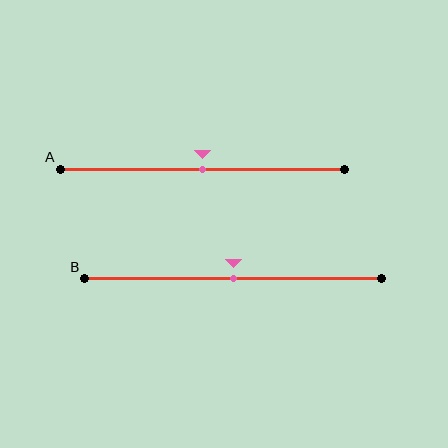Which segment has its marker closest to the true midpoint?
Segment A has its marker closest to the true midpoint.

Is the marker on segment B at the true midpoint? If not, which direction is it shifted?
Yes, the marker on segment B is at the true midpoint.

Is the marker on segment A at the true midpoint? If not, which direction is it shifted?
Yes, the marker on segment A is at the true midpoint.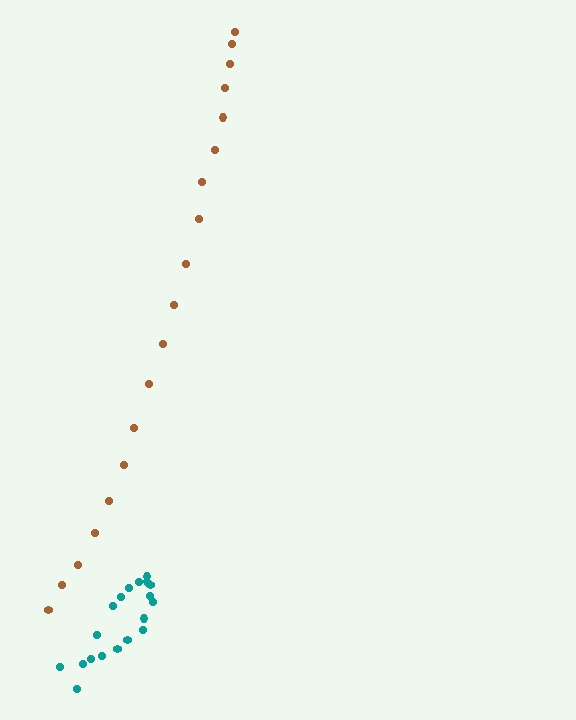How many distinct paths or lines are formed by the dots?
There are 2 distinct paths.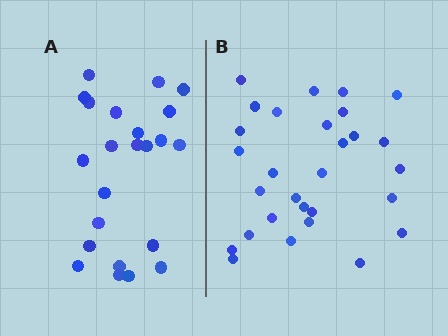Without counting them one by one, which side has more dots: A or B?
Region B (the right region) has more dots.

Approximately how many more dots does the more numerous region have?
Region B has about 6 more dots than region A.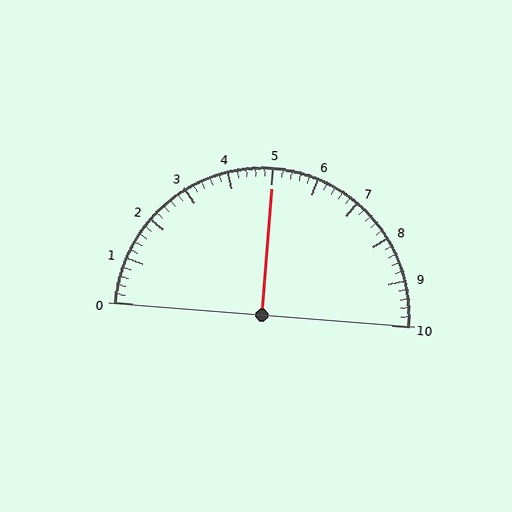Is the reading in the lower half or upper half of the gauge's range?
The reading is in the upper half of the range (0 to 10).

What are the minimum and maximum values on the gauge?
The gauge ranges from 0 to 10.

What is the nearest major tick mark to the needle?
The nearest major tick mark is 5.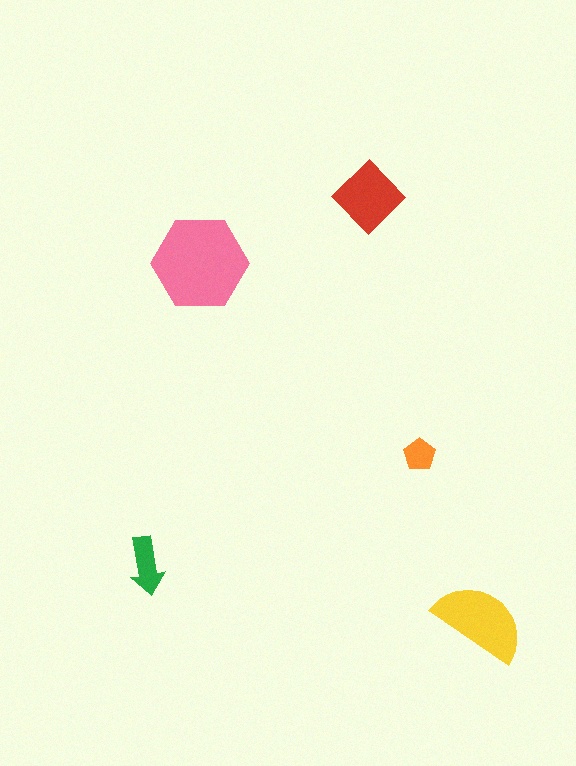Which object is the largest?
The pink hexagon.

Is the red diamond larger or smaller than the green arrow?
Larger.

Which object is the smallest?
The orange pentagon.